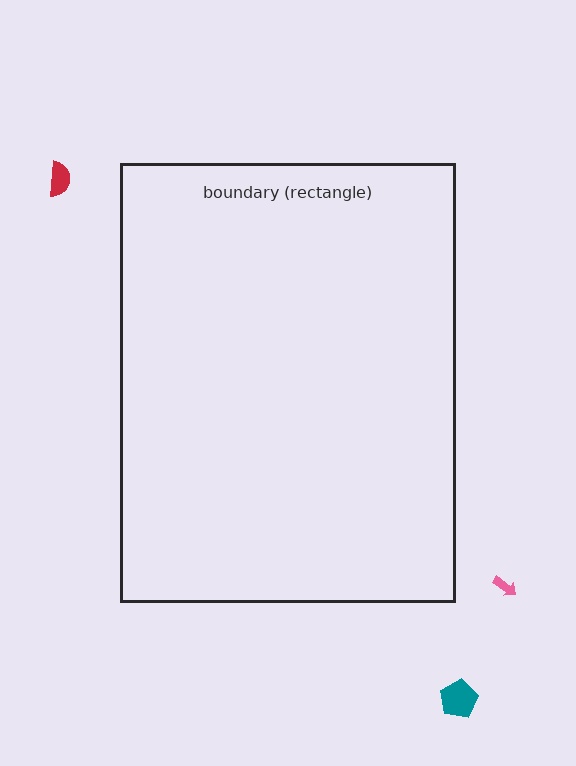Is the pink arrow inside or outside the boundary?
Outside.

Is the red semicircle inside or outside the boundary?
Outside.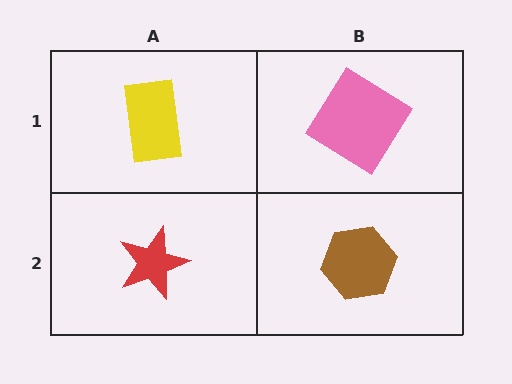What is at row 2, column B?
A brown hexagon.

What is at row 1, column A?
A yellow rectangle.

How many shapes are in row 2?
2 shapes.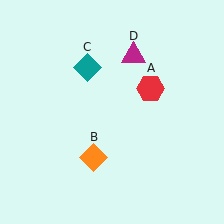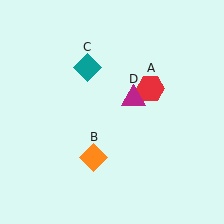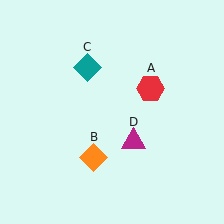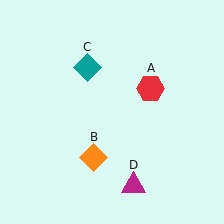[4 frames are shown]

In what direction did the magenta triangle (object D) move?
The magenta triangle (object D) moved down.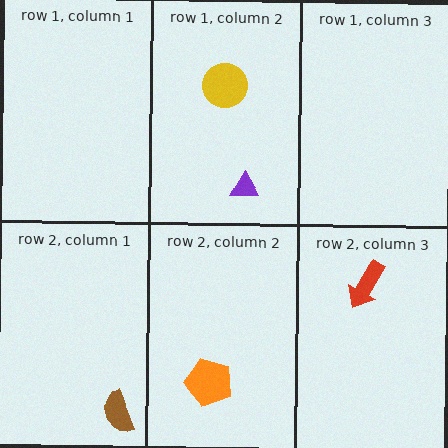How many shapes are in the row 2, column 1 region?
1.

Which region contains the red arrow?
The row 2, column 3 region.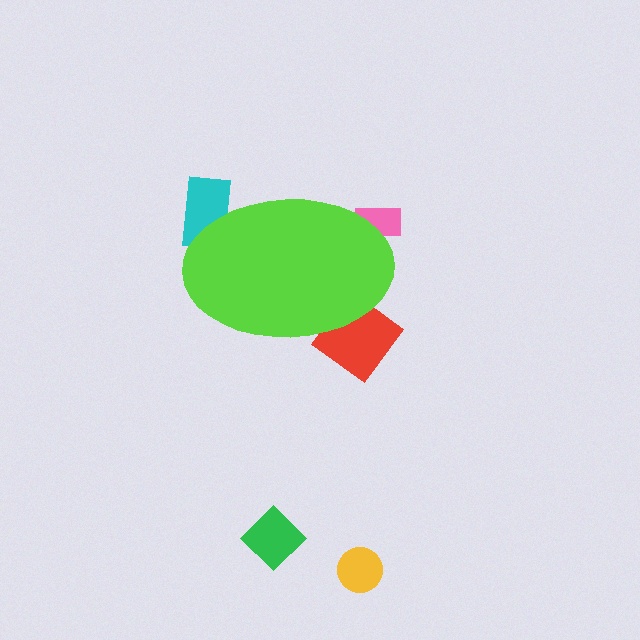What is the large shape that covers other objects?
A lime ellipse.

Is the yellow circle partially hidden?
No, the yellow circle is fully visible.